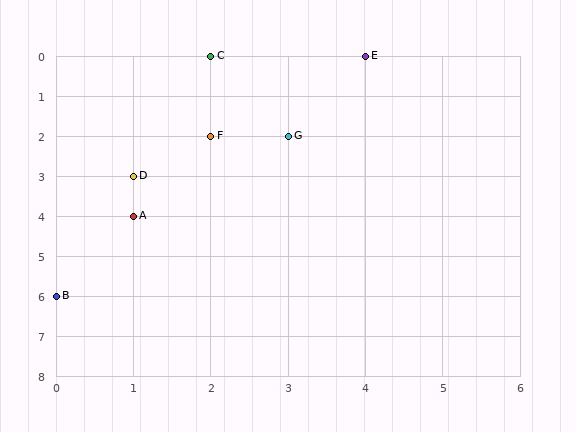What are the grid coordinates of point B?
Point B is at grid coordinates (0, 6).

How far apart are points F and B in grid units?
Points F and B are 2 columns and 4 rows apart (about 4.5 grid units diagonally).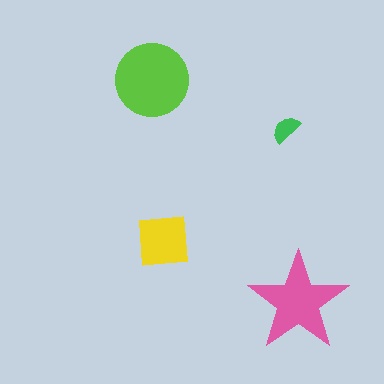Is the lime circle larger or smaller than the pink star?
Larger.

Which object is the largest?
The lime circle.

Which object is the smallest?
The green semicircle.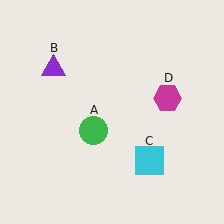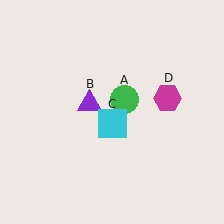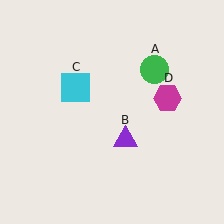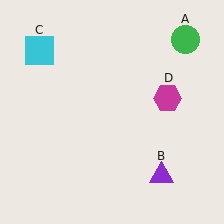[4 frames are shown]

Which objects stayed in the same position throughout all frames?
Magenta hexagon (object D) remained stationary.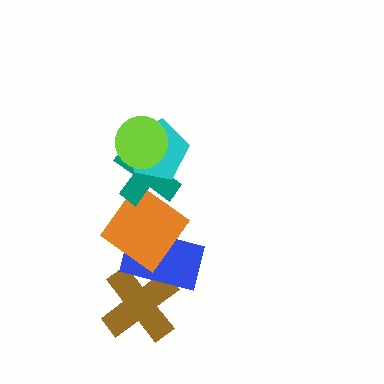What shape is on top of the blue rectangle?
The orange diamond is on top of the blue rectangle.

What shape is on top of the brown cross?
The blue rectangle is on top of the brown cross.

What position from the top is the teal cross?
The teal cross is 3rd from the top.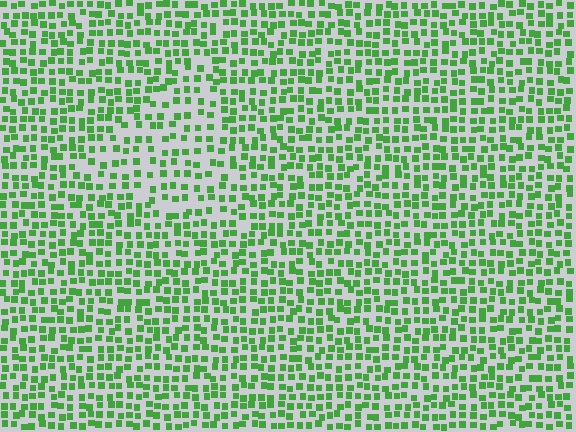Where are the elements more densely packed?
The elements are more densely packed outside the triangle boundary.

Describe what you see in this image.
The image contains small green elements arranged at two different densities. A triangle-shaped region is visible where the elements are less densely packed than the surrounding area.